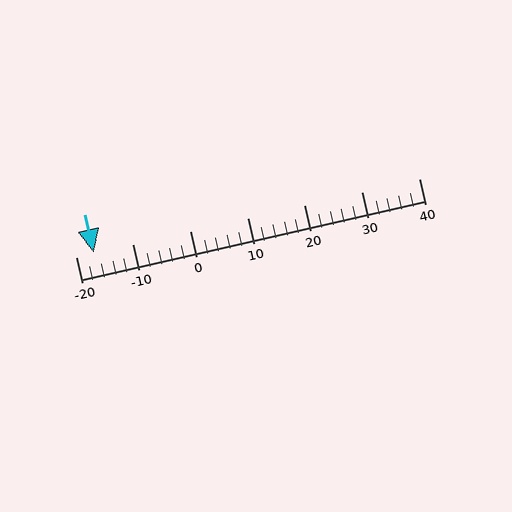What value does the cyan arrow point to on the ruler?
The cyan arrow points to approximately -17.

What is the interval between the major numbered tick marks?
The major tick marks are spaced 10 units apart.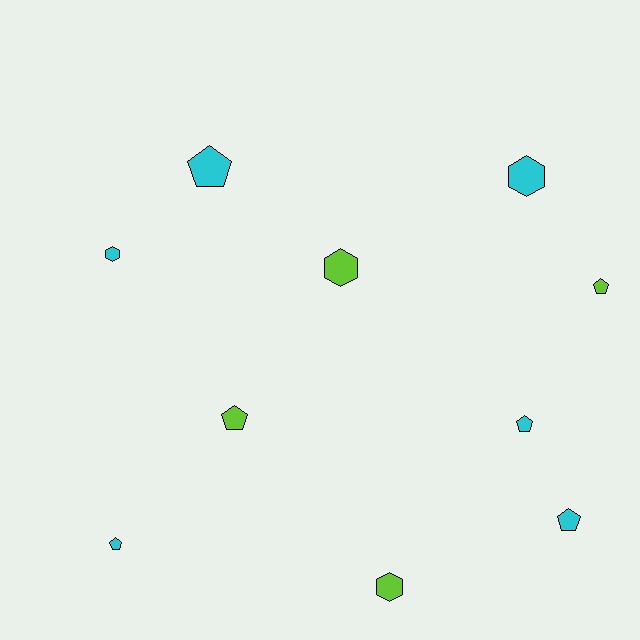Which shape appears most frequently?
Pentagon, with 6 objects.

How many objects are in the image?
There are 10 objects.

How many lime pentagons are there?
There are 2 lime pentagons.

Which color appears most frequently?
Cyan, with 6 objects.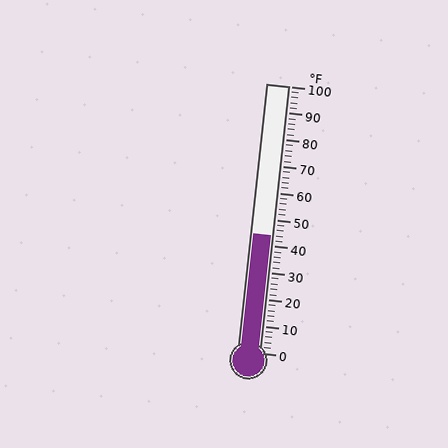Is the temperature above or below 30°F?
The temperature is above 30°F.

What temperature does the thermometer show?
The thermometer shows approximately 44°F.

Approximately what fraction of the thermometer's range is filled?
The thermometer is filled to approximately 45% of its range.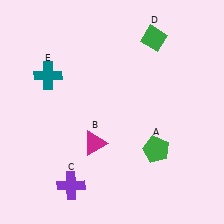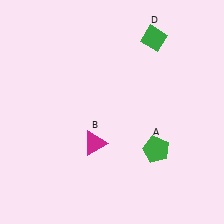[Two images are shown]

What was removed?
The teal cross (E), the purple cross (C) were removed in Image 2.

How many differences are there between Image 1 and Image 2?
There are 2 differences between the two images.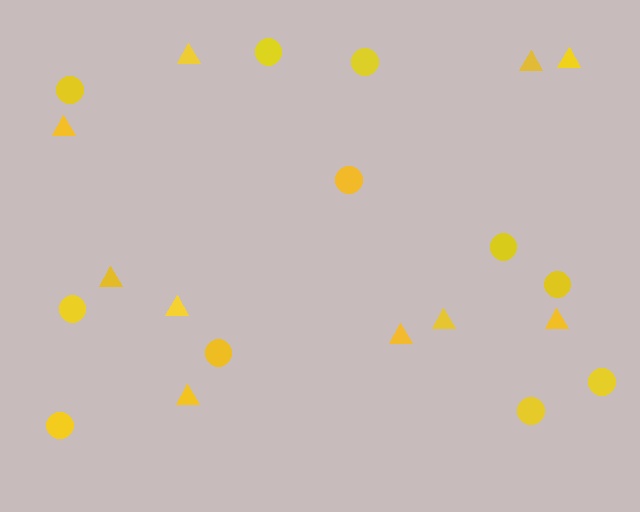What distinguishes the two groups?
There are 2 groups: one group of triangles (10) and one group of circles (11).